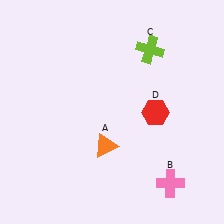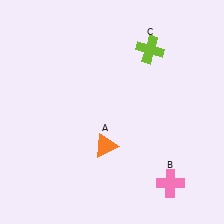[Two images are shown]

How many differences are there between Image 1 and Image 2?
There is 1 difference between the two images.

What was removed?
The red hexagon (D) was removed in Image 2.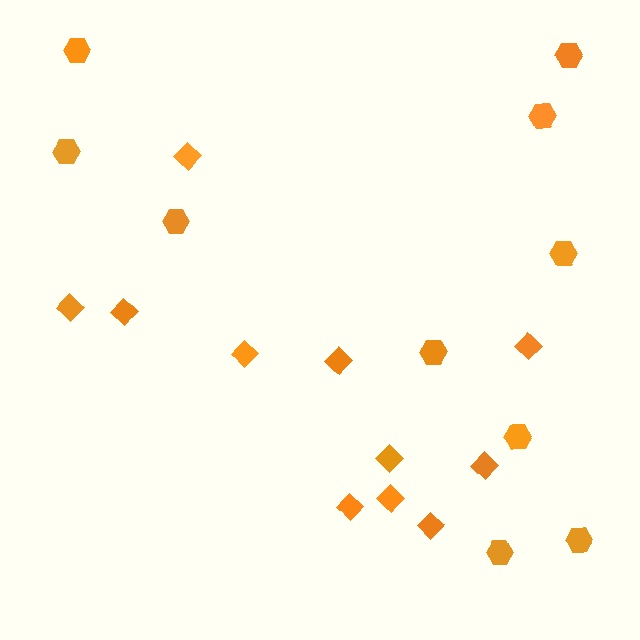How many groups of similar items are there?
There are 2 groups: one group of diamonds (11) and one group of hexagons (10).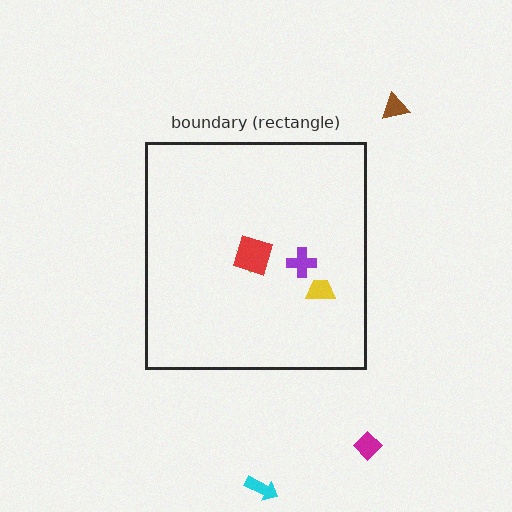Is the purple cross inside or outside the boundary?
Inside.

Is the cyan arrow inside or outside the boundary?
Outside.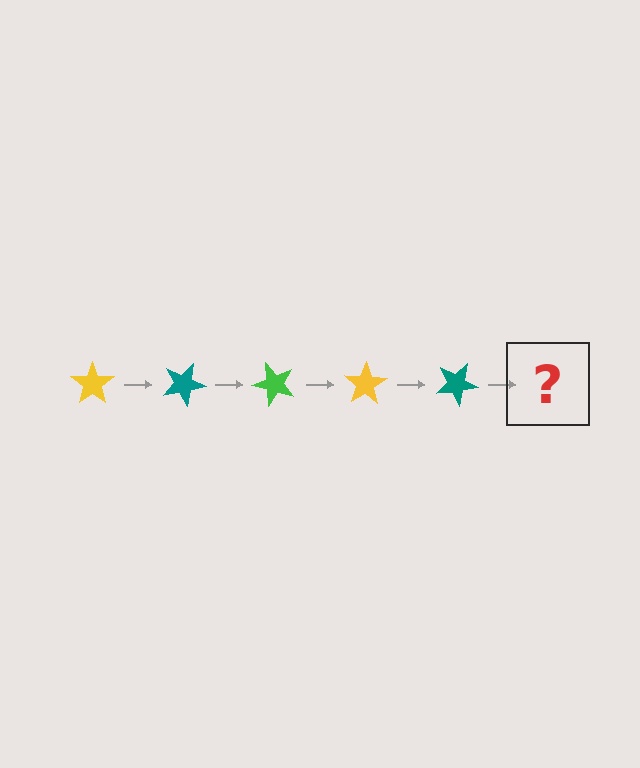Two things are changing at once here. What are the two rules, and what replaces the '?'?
The two rules are that it rotates 25 degrees each step and the color cycles through yellow, teal, and green. The '?' should be a green star, rotated 125 degrees from the start.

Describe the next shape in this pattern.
It should be a green star, rotated 125 degrees from the start.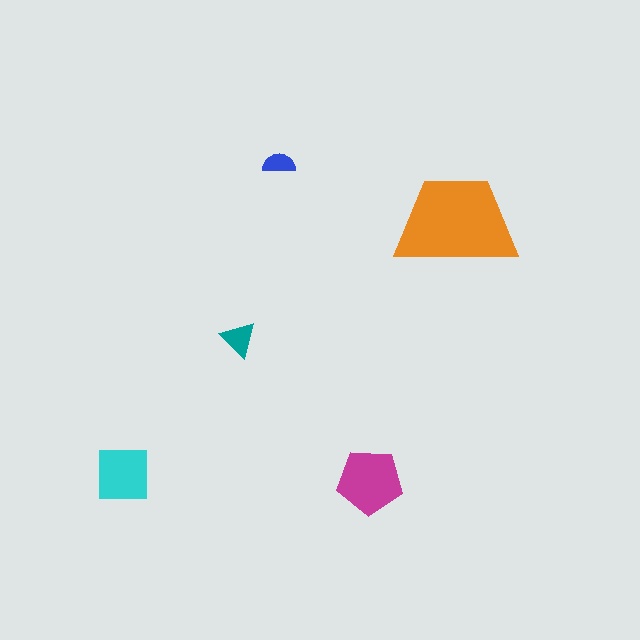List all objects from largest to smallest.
The orange trapezoid, the magenta pentagon, the cyan square, the teal triangle, the blue semicircle.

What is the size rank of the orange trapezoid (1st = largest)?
1st.